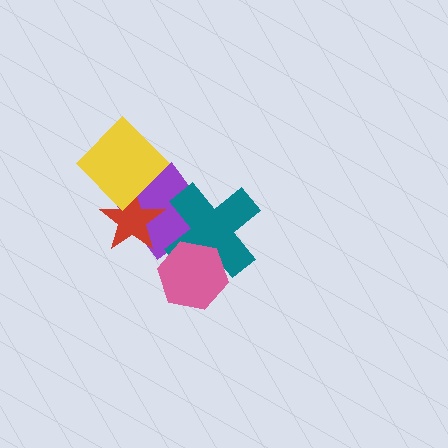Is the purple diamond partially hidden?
Yes, it is partially covered by another shape.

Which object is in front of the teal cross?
The pink hexagon is in front of the teal cross.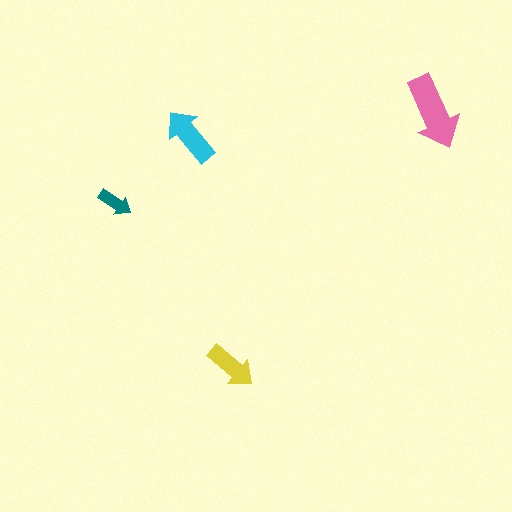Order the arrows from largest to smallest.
the pink one, the cyan one, the yellow one, the teal one.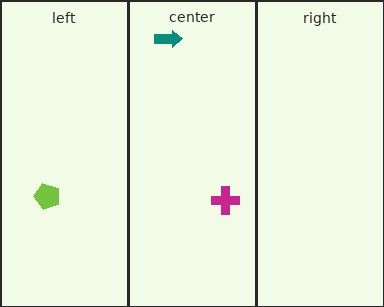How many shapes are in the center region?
2.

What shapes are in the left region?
The lime pentagon.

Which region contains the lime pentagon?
The left region.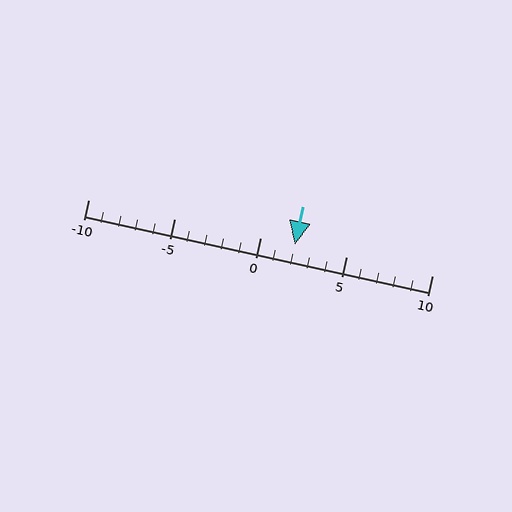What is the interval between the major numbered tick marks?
The major tick marks are spaced 5 units apart.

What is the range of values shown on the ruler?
The ruler shows values from -10 to 10.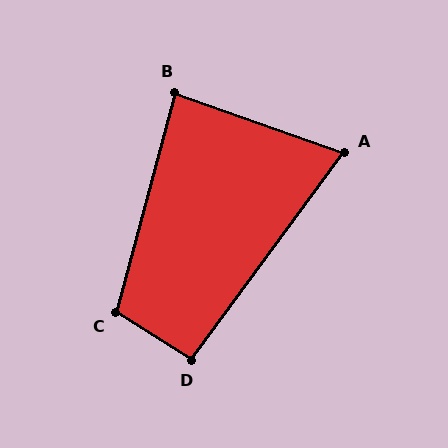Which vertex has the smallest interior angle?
A, at approximately 73 degrees.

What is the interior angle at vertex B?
Approximately 86 degrees (approximately right).